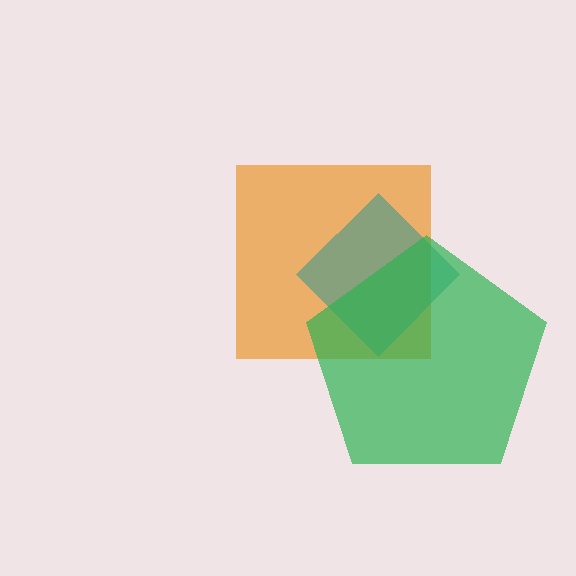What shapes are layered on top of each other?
The layered shapes are: an orange square, a teal diamond, a green pentagon.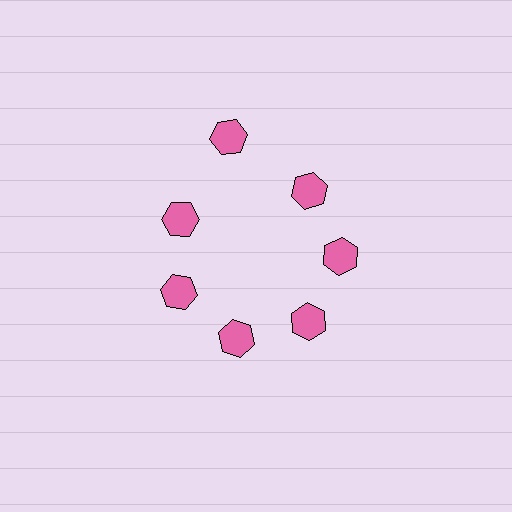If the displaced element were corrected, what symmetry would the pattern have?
It would have 7-fold rotational symmetry — the pattern would map onto itself every 51 degrees.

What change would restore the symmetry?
The symmetry would be restored by moving it inward, back onto the ring so that all 7 hexagons sit at equal angles and equal distance from the center.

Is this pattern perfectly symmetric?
No. The 7 pink hexagons are arranged in a ring, but one element near the 12 o'clock position is pushed outward from the center, breaking the 7-fold rotational symmetry.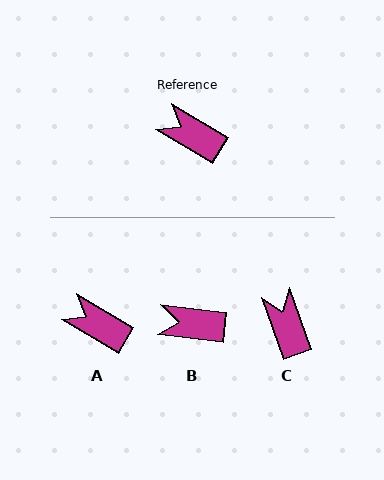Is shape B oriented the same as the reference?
No, it is off by about 24 degrees.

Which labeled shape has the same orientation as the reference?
A.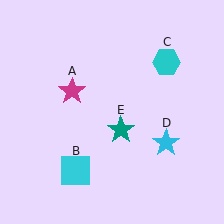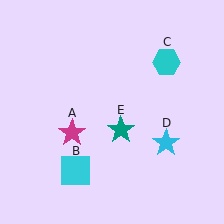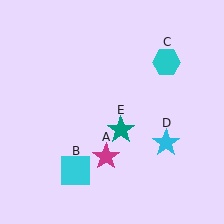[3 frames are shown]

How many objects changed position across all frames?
1 object changed position: magenta star (object A).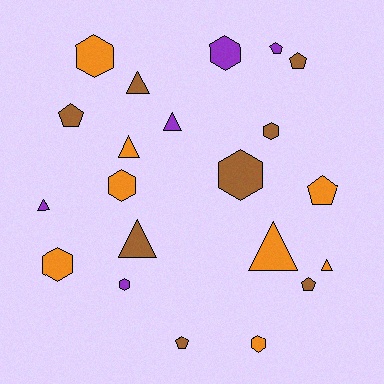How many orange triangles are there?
There are 3 orange triangles.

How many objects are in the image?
There are 21 objects.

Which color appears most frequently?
Brown, with 8 objects.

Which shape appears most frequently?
Hexagon, with 8 objects.